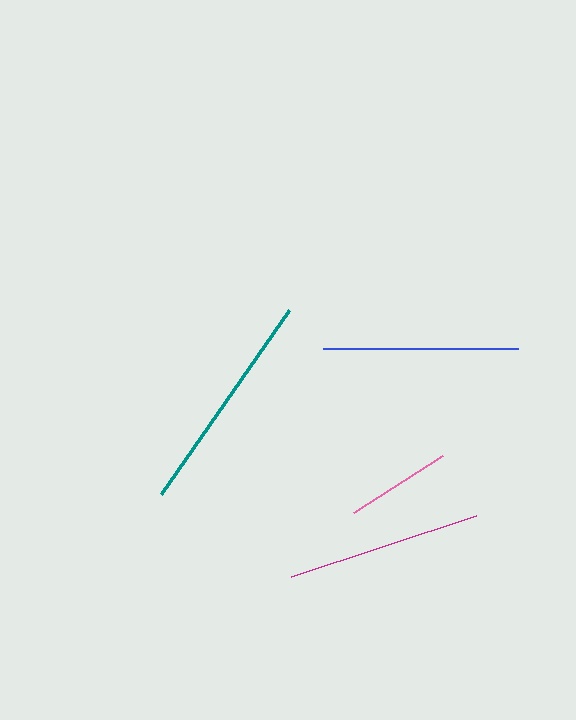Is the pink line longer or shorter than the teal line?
The teal line is longer than the pink line.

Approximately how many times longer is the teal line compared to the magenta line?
The teal line is approximately 1.2 times the length of the magenta line.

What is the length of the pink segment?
The pink segment is approximately 106 pixels long.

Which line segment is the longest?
The teal line is the longest at approximately 224 pixels.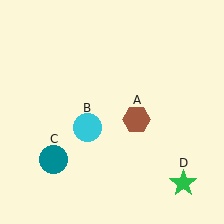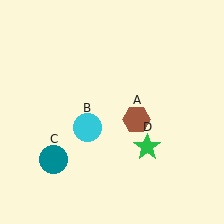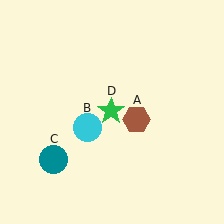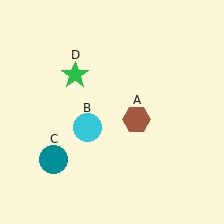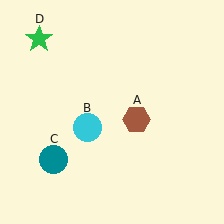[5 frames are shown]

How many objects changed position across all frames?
1 object changed position: green star (object D).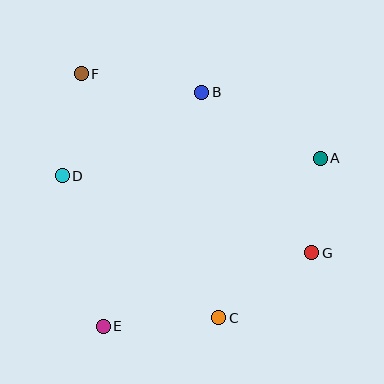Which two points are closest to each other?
Points A and G are closest to each other.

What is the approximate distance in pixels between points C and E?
The distance between C and E is approximately 116 pixels.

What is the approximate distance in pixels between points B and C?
The distance between B and C is approximately 226 pixels.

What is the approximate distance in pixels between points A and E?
The distance between A and E is approximately 274 pixels.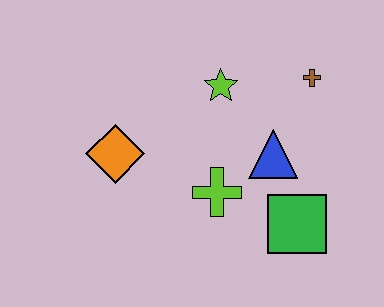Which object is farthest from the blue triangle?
The orange diamond is farthest from the blue triangle.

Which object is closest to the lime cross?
The blue triangle is closest to the lime cross.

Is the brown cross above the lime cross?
Yes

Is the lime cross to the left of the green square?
Yes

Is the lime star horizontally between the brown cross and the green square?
No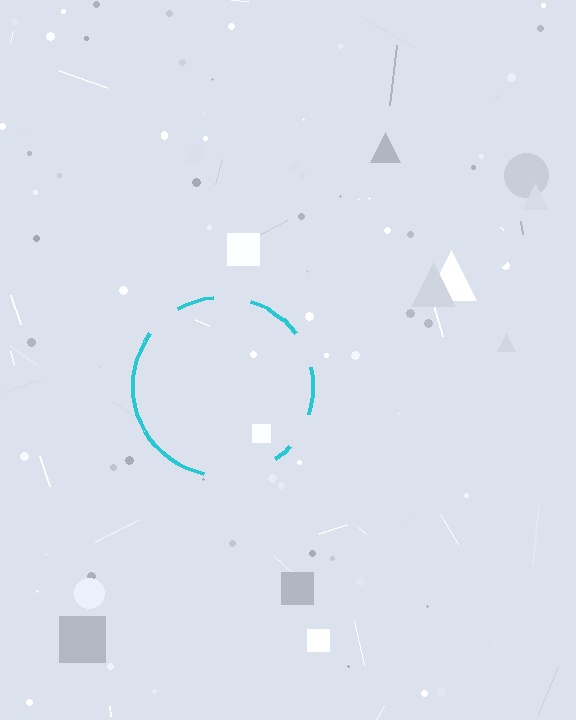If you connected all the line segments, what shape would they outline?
They would outline a circle.